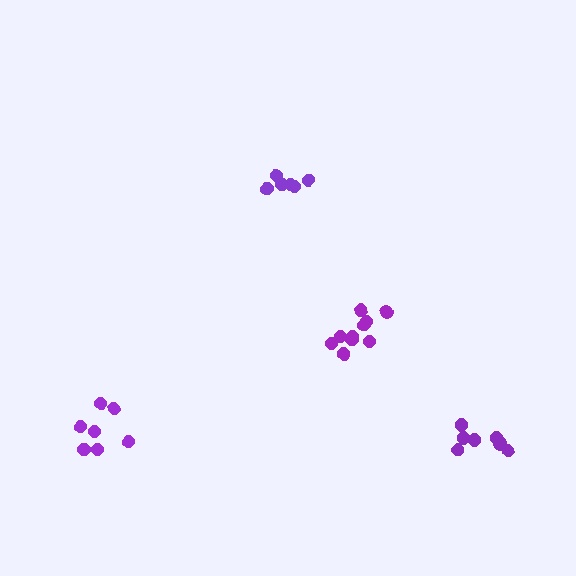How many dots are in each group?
Group 1: 6 dots, Group 2: 7 dots, Group 3: 10 dots, Group 4: 7 dots (30 total).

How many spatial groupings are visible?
There are 4 spatial groupings.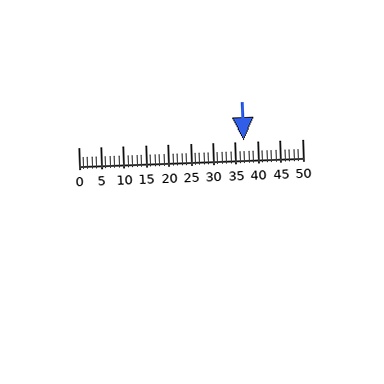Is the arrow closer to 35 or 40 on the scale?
The arrow is closer to 35.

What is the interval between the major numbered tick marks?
The major tick marks are spaced 5 units apart.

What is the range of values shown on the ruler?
The ruler shows values from 0 to 50.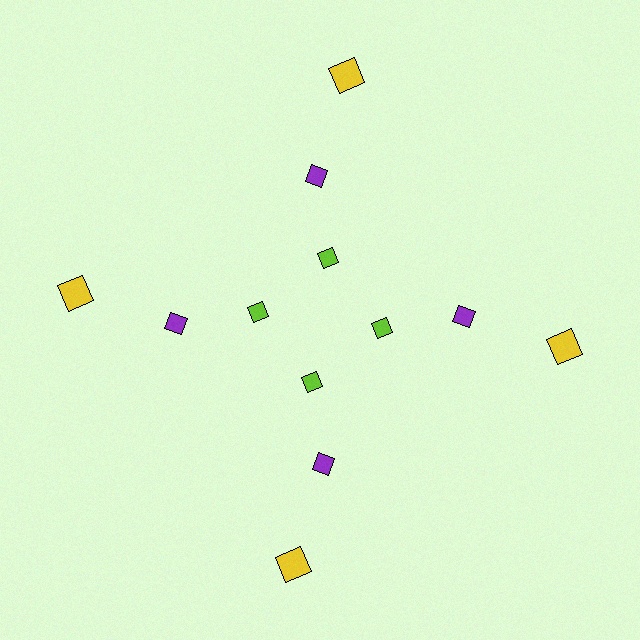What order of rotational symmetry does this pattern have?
This pattern has 4-fold rotational symmetry.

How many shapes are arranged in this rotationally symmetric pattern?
There are 12 shapes, arranged in 4 groups of 3.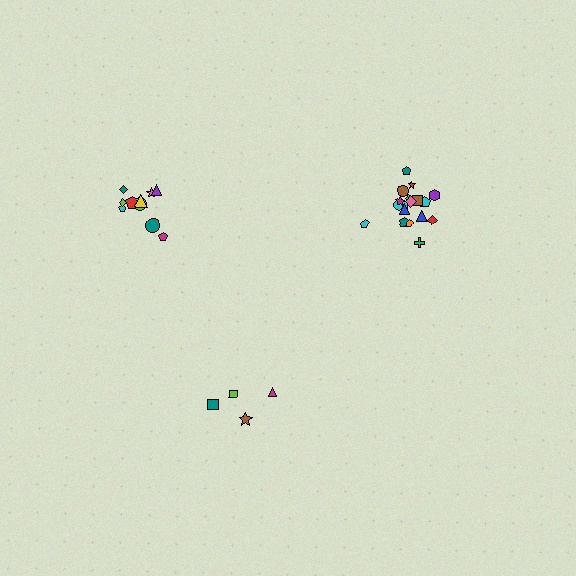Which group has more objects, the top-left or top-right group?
The top-right group.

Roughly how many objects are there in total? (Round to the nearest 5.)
Roughly 30 objects in total.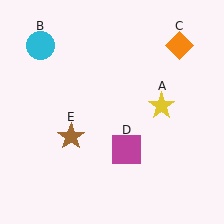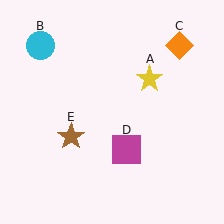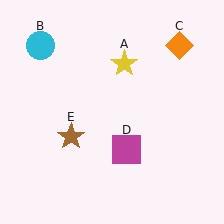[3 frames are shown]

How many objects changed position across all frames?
1 object changed position: yellow star (object A).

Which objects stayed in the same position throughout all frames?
Cyan circle (object B) and orange diamond (object C) and magenta square (object D) and brown star (object E) remained stationary.